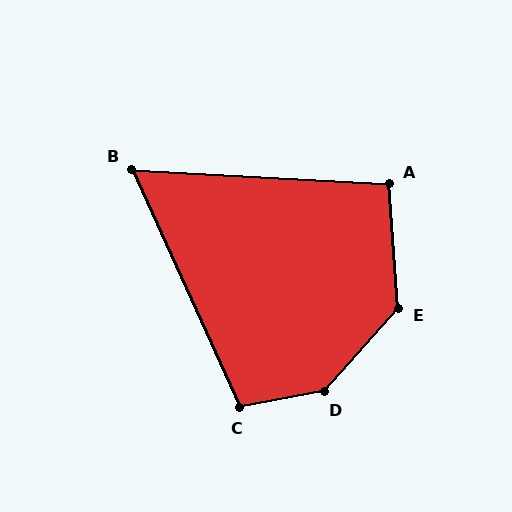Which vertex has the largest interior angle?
D, at approximately 142 degrees.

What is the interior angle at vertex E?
Approximately 134 degrees (obtuse).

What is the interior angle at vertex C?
Approximately 104 degrees (obtuse).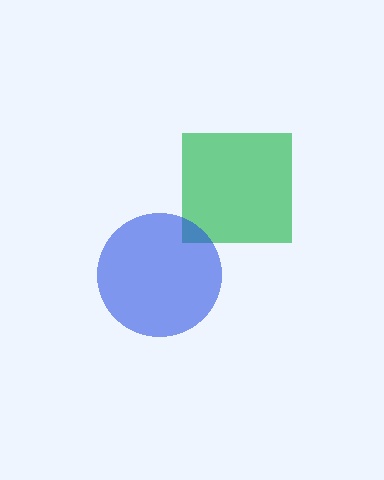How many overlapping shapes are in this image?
There are 2 overlapping shapes in the image.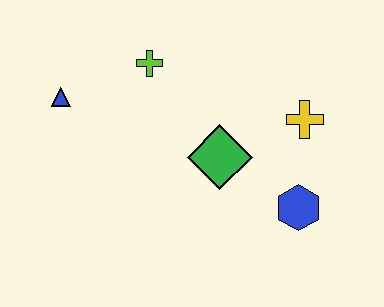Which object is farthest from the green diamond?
The blue triangle is farthest from the green diamond.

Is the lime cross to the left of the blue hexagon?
Yes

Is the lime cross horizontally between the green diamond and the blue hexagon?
No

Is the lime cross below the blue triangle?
No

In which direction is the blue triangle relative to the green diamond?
The blue triangle is to the left of the green diamond.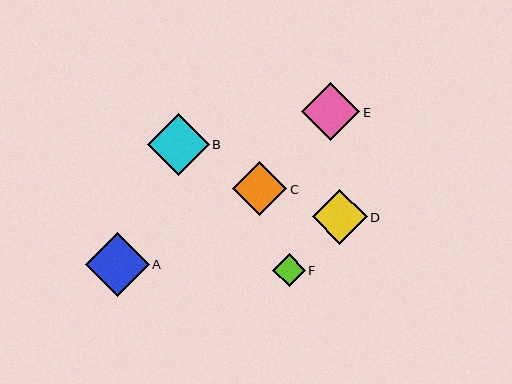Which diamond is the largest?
Diamond A is the largest with a size of approximately 63 pixels.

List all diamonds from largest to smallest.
From largest to smallest: A, B, E, D, C, F.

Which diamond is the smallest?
Diamond F is the smallest with a size of approximately 33 pixels.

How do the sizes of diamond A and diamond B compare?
Diamond A and diamond B are approximately the same size.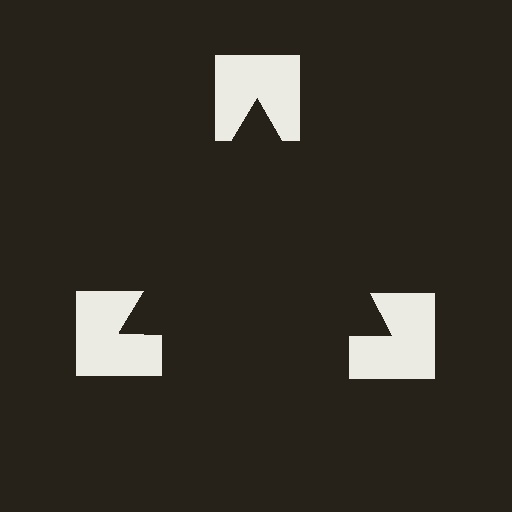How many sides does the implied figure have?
3 sides.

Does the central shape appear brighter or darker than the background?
It typically appears slightly darker than the background, even though no actual brightness change is drawn.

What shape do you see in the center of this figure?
An illusory triangle — its edges are inferred from the aligned wedge cuts in the notched squares, not physically drawn.